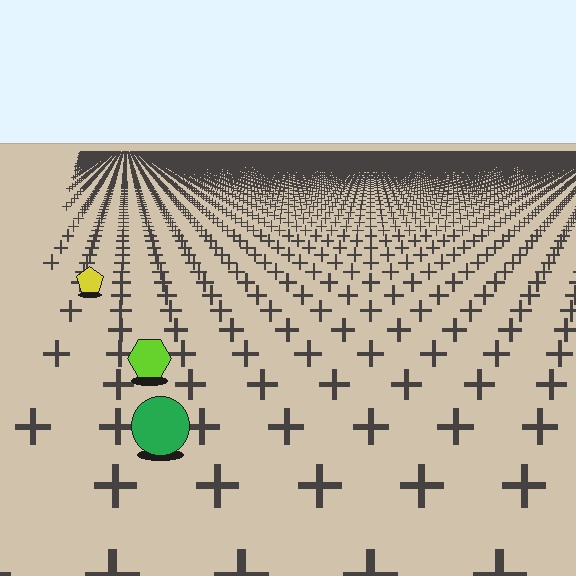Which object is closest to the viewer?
The green circle is closest. The texture marks near it are larger and more spread out.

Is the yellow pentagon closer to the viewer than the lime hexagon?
No. The lime hexagon is closer — you can tell from the texture gradient: the ground texture is coarser near it.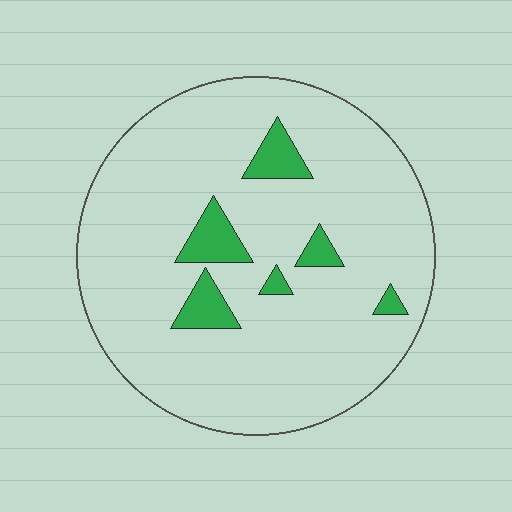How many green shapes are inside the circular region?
6.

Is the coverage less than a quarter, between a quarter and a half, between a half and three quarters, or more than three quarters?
Less than a quarter.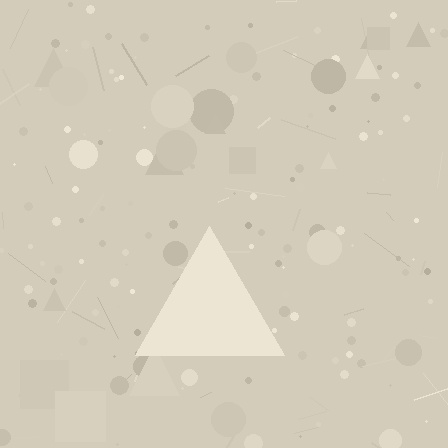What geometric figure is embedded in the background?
A triangle is embedded in the background.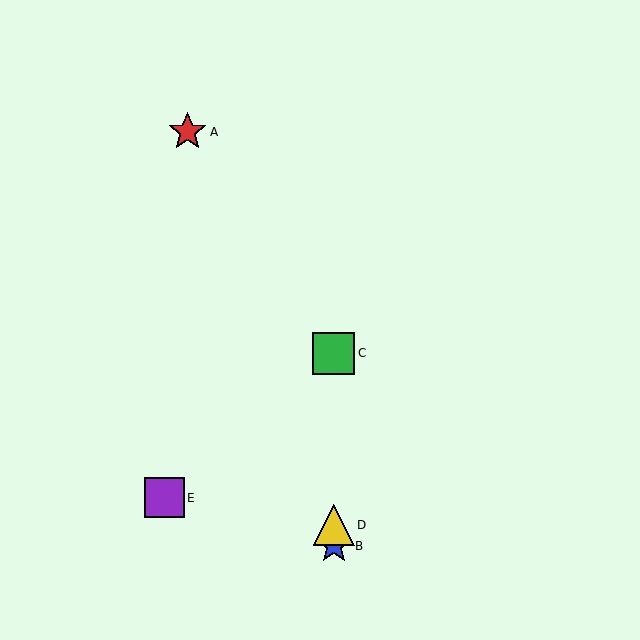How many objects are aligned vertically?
3 objects (B, C, D) are aligned vertically.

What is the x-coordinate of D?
Object D is at x≈334.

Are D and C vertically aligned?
Yes, both are at x≈334.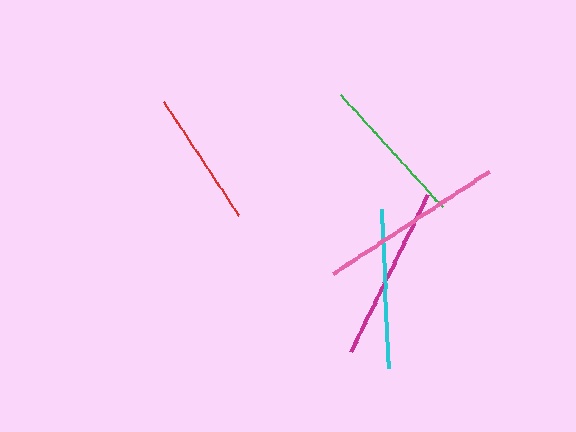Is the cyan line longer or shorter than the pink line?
The pink line is longer than the cyan line.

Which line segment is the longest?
The pink line is the longest at approximately 187 pixels.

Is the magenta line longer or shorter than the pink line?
The pink line is longer than the magenta line.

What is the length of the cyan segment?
The cyan segment is approximately 159 pixels long.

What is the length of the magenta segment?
The magenta segment is approximately 175 pixels long.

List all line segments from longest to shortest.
From longest to shortest: pink, magenta, cyan, green, red.